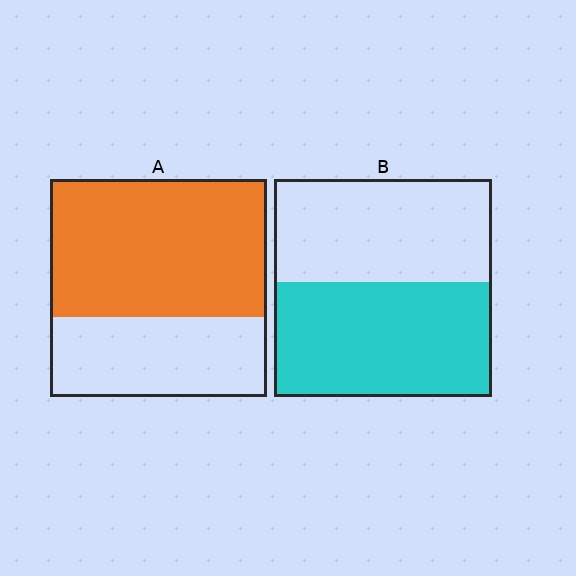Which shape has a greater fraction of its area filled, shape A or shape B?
Shape A.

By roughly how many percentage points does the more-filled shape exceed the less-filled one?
By roughly 10 percentage points (A over B).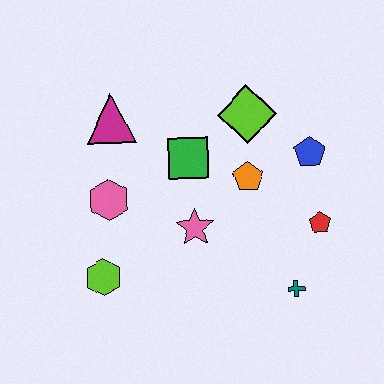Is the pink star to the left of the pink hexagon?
No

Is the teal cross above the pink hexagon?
No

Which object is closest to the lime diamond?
The orange pentagon is closest to the lime diamond.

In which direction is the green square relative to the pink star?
The green square is above the pink star.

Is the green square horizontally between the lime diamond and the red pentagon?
No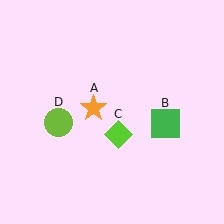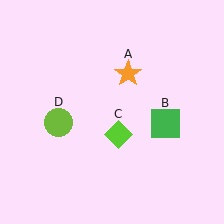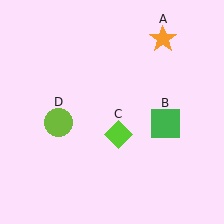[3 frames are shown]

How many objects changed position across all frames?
1 object changed position: orange star (object A).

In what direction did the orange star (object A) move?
The orange star (object A) moved up and to the right.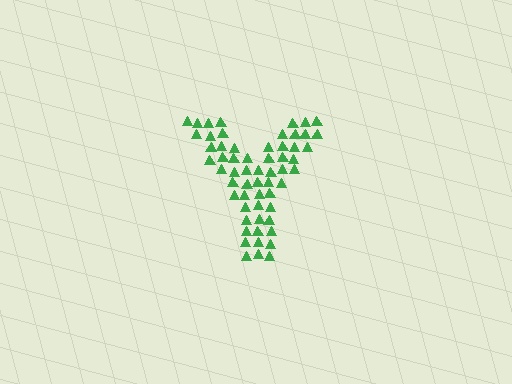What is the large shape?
The large shape is the letter Y.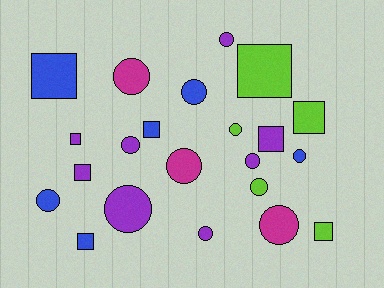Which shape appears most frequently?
Circle, with 13 objects.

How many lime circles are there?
There are 2 lime circles.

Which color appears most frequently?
Purple, with 8 objects.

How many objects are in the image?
There are 22 objects.